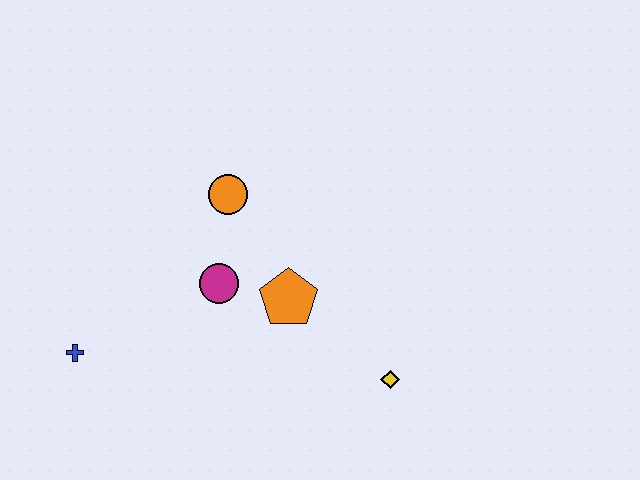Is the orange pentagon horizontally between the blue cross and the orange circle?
No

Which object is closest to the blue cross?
The magenta circle is closest to the blue cross.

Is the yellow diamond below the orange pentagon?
Yes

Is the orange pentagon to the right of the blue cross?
Yes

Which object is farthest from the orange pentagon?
The blue cross is farthest from the orange pentagon.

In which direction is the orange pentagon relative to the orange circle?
The orange pentagon is below the orange circle.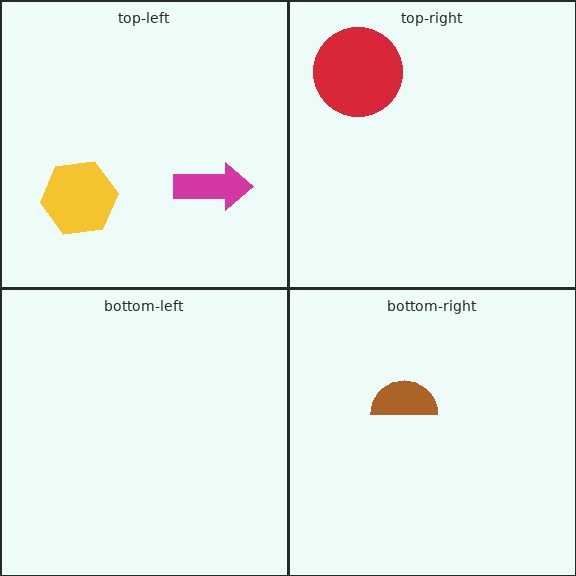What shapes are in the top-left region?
The yellow hexagon, the magenta arrow.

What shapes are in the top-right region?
The red circle.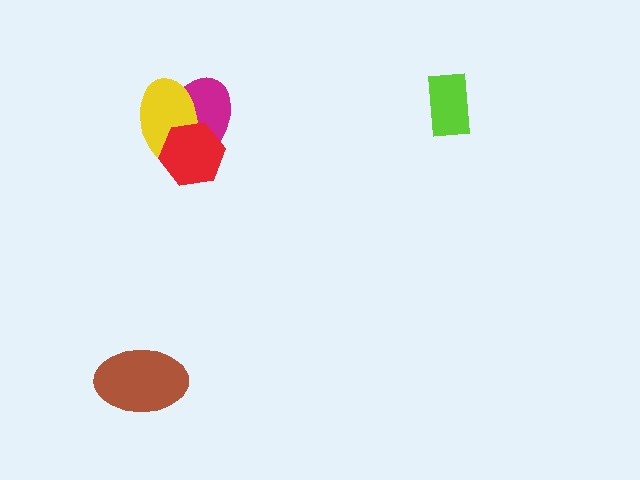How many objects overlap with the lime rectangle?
0 objects overlap with the lime rectangle.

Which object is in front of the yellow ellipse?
The red hexagon is in front of the yellow ellipse.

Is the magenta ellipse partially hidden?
Yes, it is partially covered by another shape.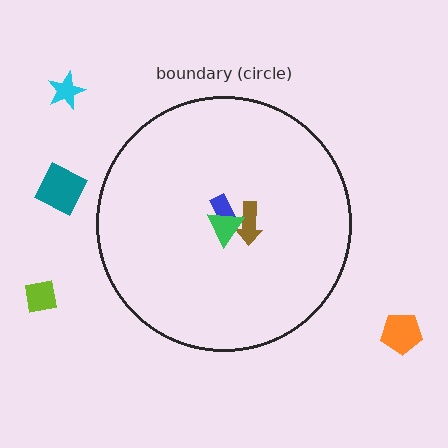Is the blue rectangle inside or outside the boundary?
Inside.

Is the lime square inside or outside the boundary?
Outside.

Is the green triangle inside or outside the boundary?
Inside.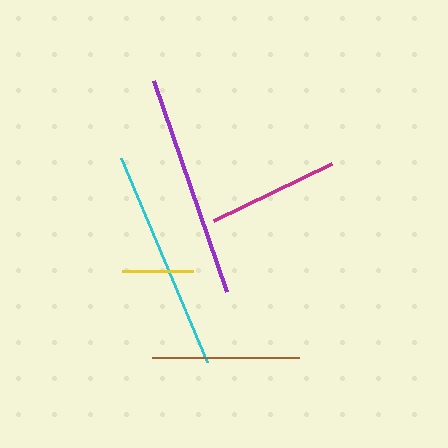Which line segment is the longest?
The purple line is the longest at approximately 224 pixels.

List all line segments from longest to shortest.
From longest to shortest: purple, cyan, brown, magenta, yellow.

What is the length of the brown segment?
The brown segment is approximately 147 pixels long.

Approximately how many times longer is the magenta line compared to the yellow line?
The magenta line is approximately 1.8 times the length of the yellow line.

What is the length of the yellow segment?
The yellow segment is approximately 71 pixels long.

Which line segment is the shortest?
The yellow line is the shortest at approximately 71 pixels.